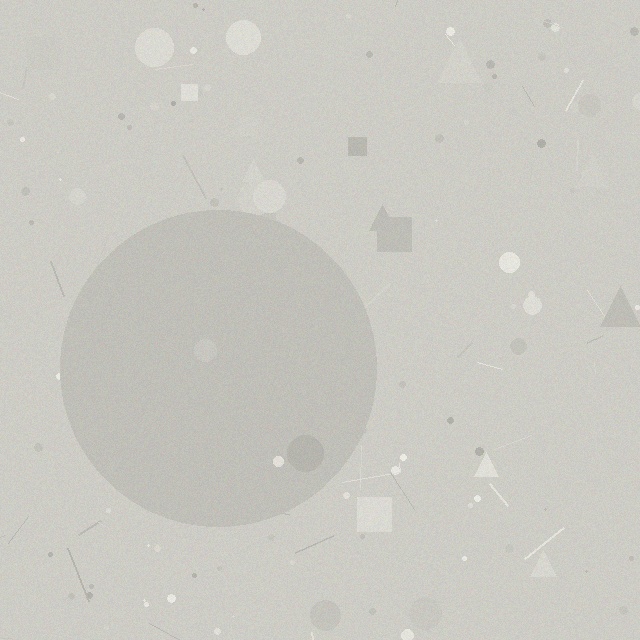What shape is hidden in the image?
A circle is hidden in the image.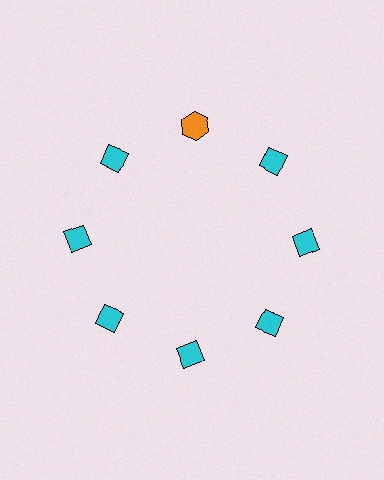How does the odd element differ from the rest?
It differs in both color (orange instead of cyan) and shape (hexagon instead of diamond).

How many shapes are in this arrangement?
There are 8 shapes arranged in a ring pattern.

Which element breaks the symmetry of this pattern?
The orange hexagon at roughly the 12 o'clock position breaks the symmetry. All other shapes are cyan diamonds.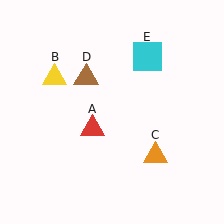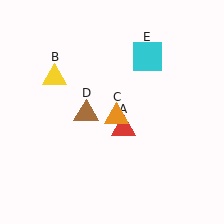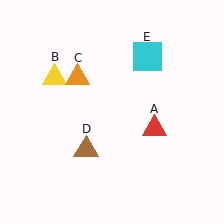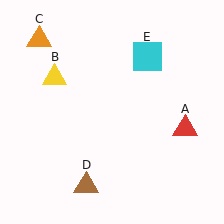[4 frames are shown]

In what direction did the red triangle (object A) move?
The red triangle (object A) moved right.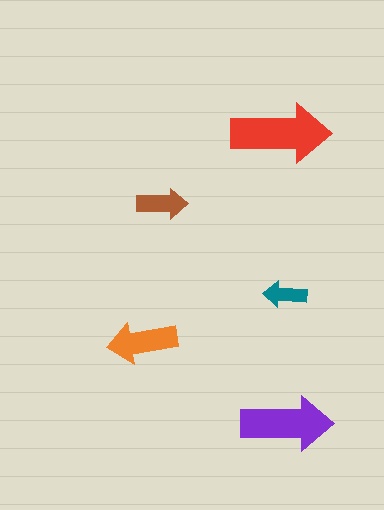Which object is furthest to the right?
The purple arrow is rightmost.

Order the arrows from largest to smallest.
the red one, the purple one, the orange one, the brown one, the teal one.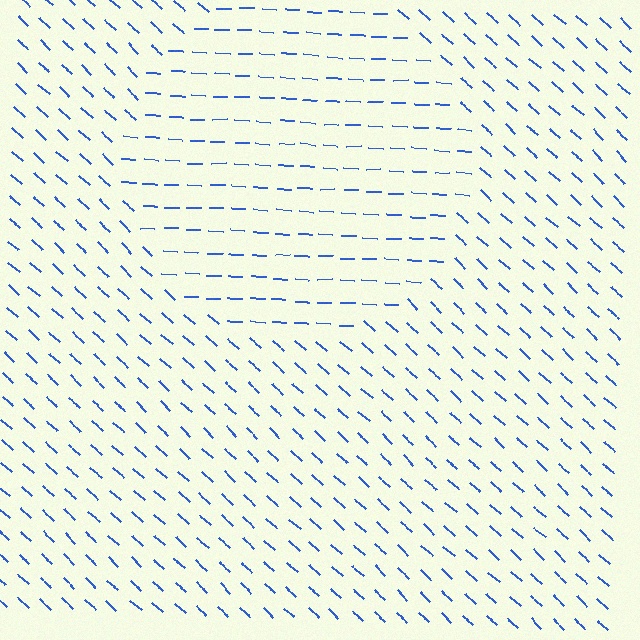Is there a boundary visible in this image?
Yes, there is a texture boundary formed by a change in line orientation.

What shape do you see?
I see a circle.